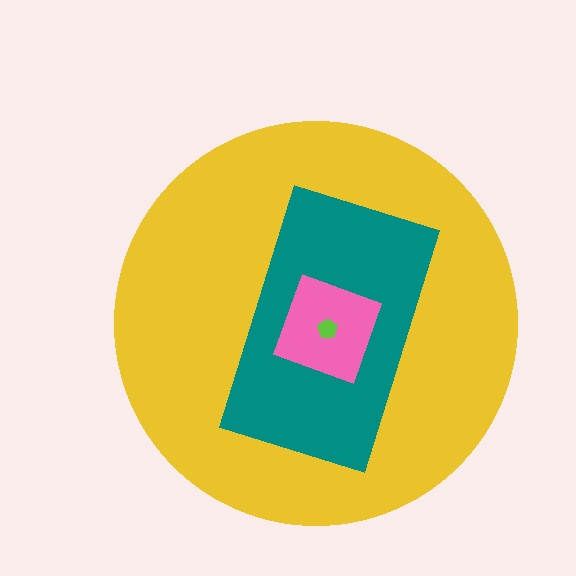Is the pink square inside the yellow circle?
Yes.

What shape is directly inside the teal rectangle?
The pink square.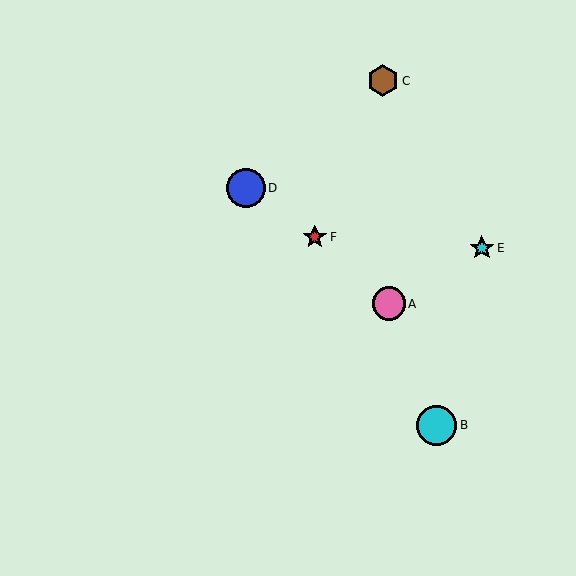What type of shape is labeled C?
Shape C is a brown hexagon.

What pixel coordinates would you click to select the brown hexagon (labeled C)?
Click at (383, 81) to select the brown hexagon C.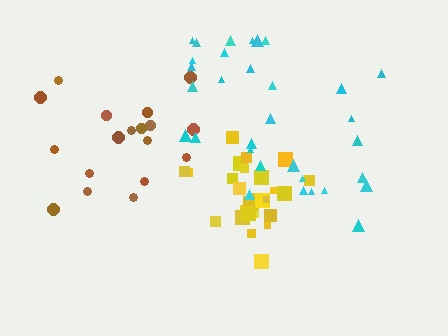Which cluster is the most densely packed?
Yellow.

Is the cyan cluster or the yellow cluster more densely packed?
Yellow.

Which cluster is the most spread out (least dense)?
Brown.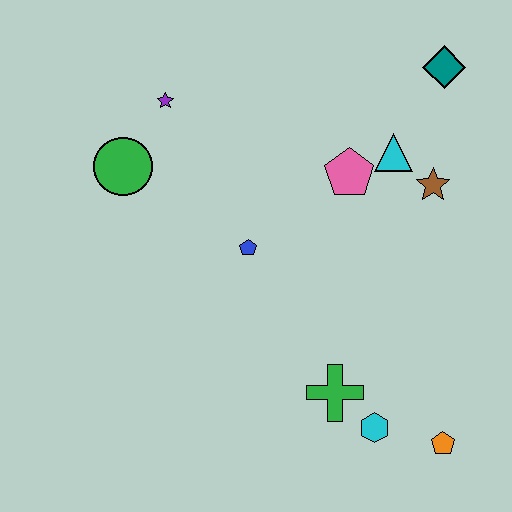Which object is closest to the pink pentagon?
The cyan triangle is closest to the pink pentagon.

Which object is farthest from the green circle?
The orange pentagon is farthest from the green circle.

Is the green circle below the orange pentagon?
No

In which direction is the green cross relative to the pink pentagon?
The green cross is below the pink pentagon.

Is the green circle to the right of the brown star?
No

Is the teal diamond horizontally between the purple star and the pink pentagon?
No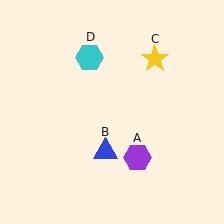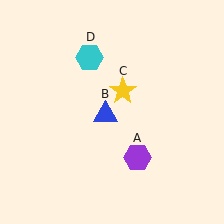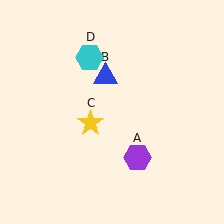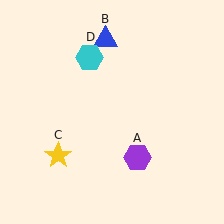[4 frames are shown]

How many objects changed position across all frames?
2 objects changed position: blue triangle (object B), yellow star (object C).